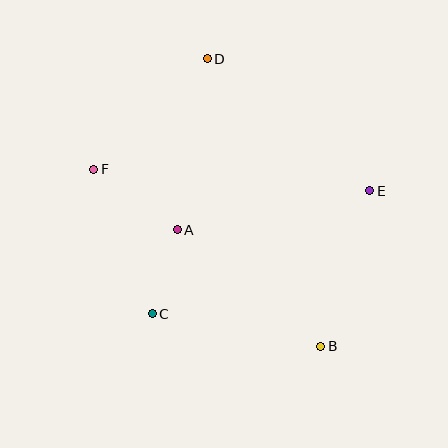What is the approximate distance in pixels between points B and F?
The distance between B and F is approximately 288 pixels.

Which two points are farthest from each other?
Points B and D are farthest from each other.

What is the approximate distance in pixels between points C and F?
The distance between C and F is approximately 156 pixels.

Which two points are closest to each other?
Points A and C are closest to each other.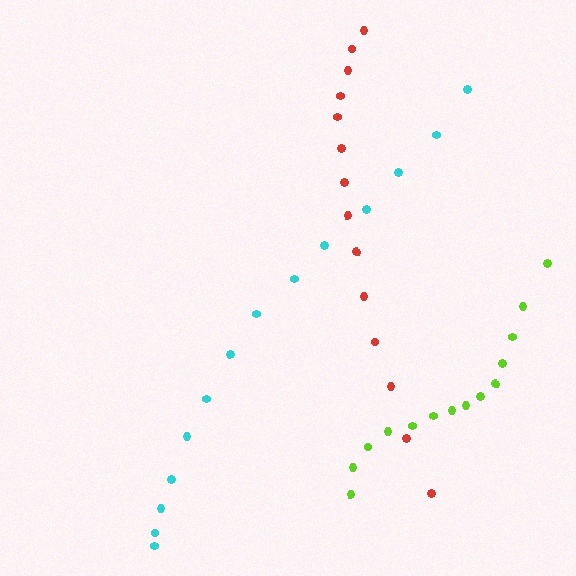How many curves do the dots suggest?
There are 3 distinct paths.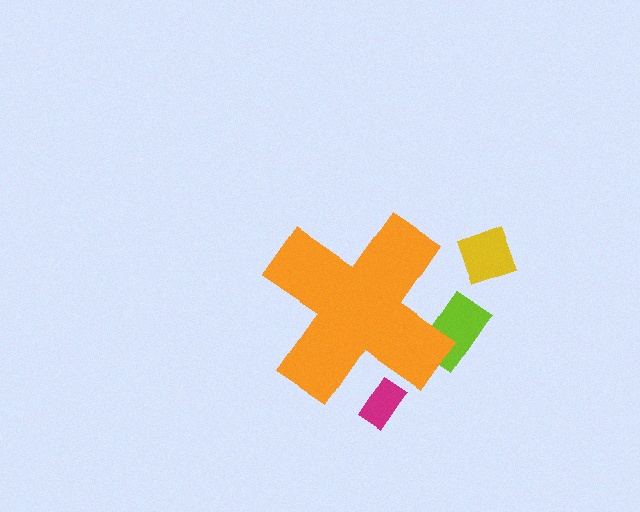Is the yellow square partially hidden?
No, the yellow square is fully visible.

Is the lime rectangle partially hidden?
Yes, the lime rectangle is partially hidden behind the orange cross.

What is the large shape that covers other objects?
An orange cross.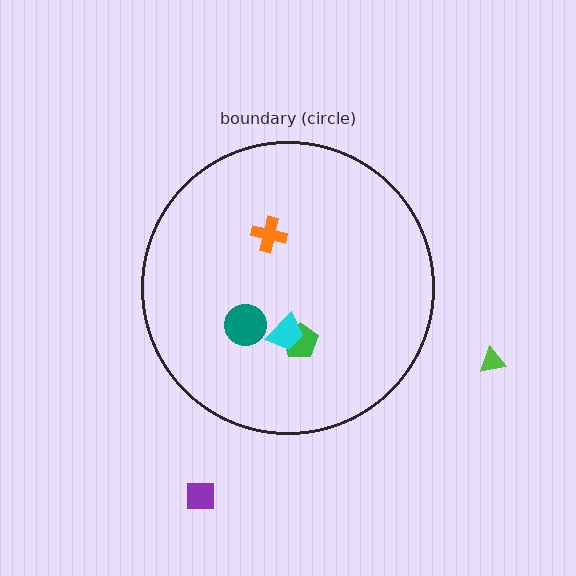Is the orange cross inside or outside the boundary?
Inside.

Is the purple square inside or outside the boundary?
Outside.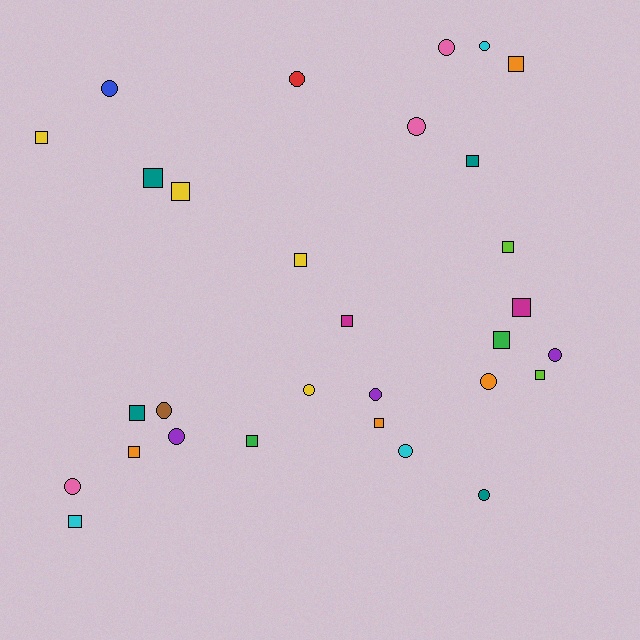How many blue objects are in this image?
There is 1 blue object.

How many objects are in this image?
There are 30 objects.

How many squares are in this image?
There are 16 squares.